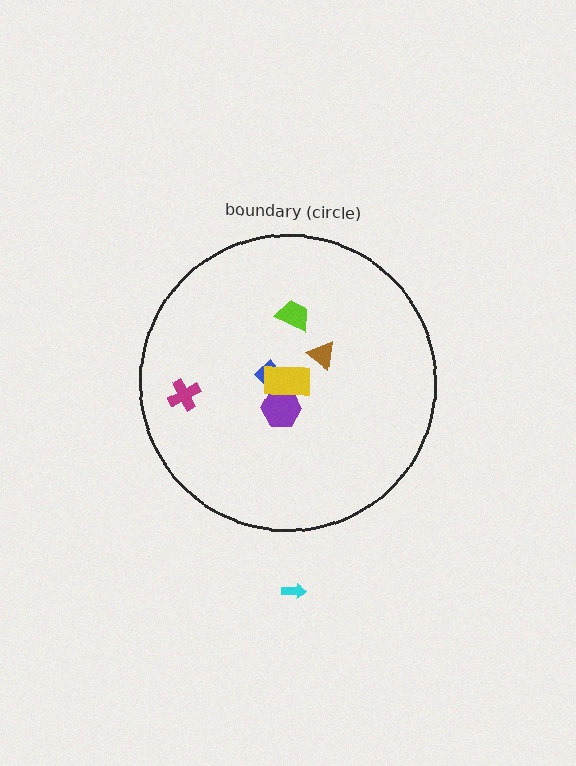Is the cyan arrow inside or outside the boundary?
Outside.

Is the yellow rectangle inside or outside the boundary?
Inside.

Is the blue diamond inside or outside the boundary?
Inside.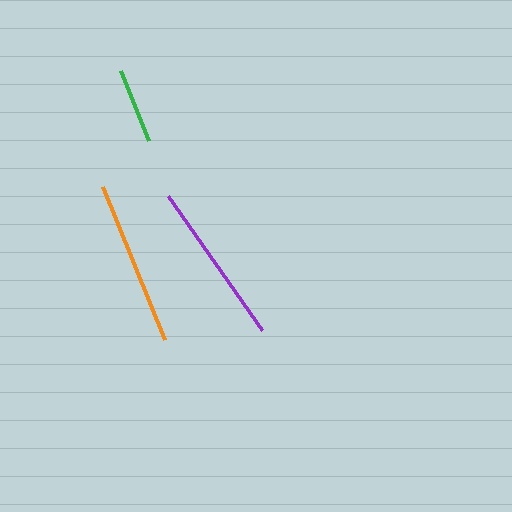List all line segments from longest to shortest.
From longest to shortest: orange, purple, green.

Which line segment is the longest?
The orange line is the longest at approximately 165 pixels.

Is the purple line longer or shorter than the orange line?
The orange line is longer than the purple line.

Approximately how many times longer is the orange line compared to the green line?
The orange line is approximately 2.2 times the length of the green line.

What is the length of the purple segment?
The purple segment is approximately 164 pixels long.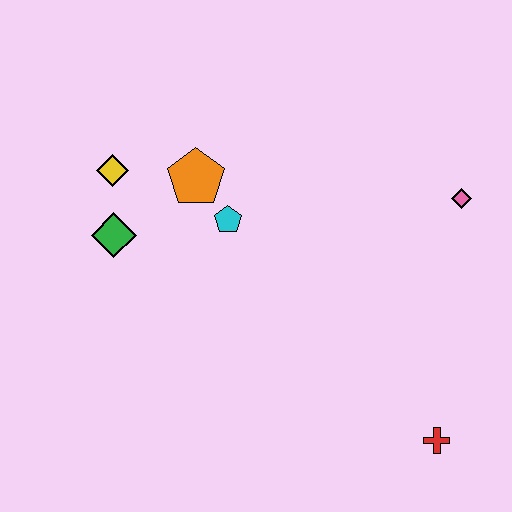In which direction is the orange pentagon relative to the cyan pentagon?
The orange pentagon is above the cyan pentagon.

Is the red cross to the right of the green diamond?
Yes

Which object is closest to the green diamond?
The yellow diamond is closest to the green diamond.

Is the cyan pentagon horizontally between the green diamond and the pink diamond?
Yes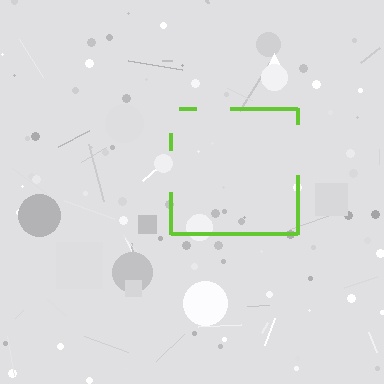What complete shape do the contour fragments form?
The contour fragments form a square.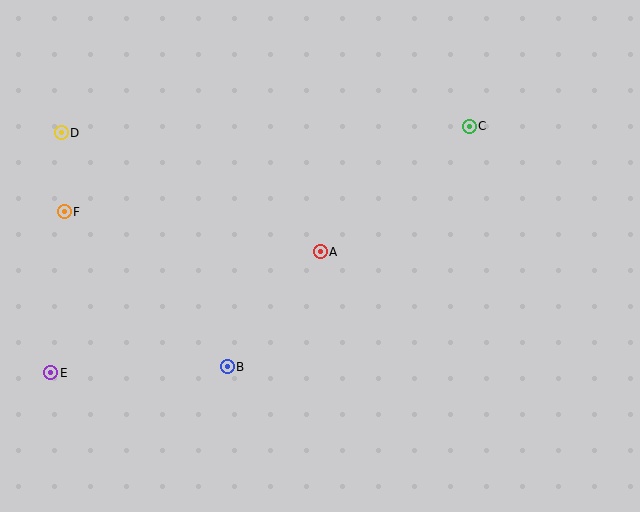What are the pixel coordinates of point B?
Point B is at (227, 367).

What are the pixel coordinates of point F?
Point F is at (64, 212).